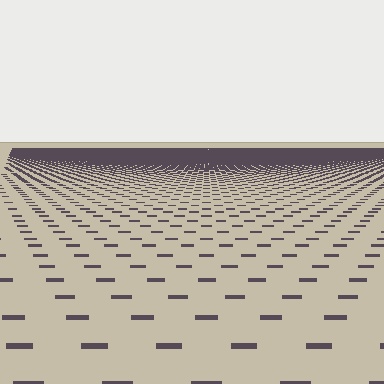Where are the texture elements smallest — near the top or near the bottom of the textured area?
Near the top.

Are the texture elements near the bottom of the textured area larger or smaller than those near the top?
Larger. Near the bottom, elements are closer to the viewer and appear at a bigger on-screen size.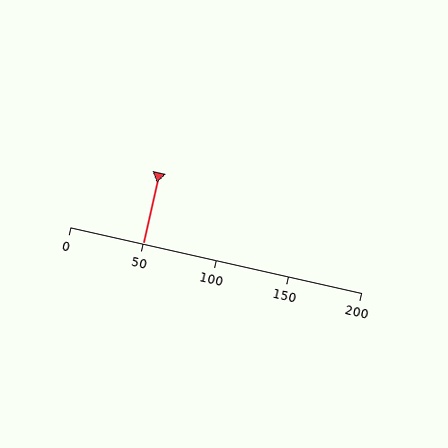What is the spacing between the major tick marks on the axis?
The major ticks are spaced 50 apart.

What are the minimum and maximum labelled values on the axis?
The axis runs from 0 to 200.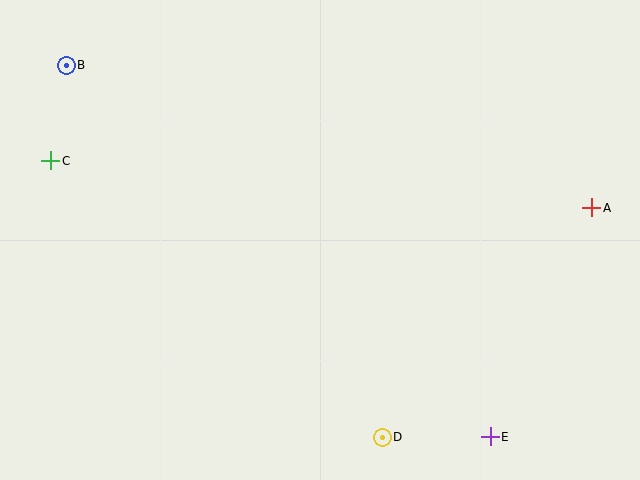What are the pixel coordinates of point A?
Point A is at (592, 208).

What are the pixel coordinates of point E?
Point E is at (490, 437).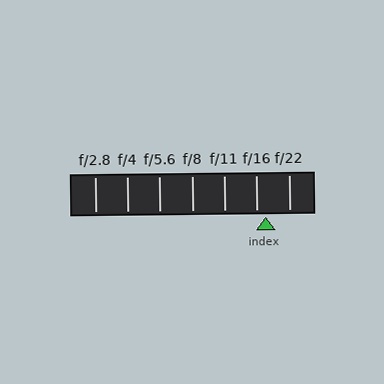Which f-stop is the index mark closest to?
The index mark is closest to f/16.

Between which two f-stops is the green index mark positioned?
The index mark is between f/16 and f/22.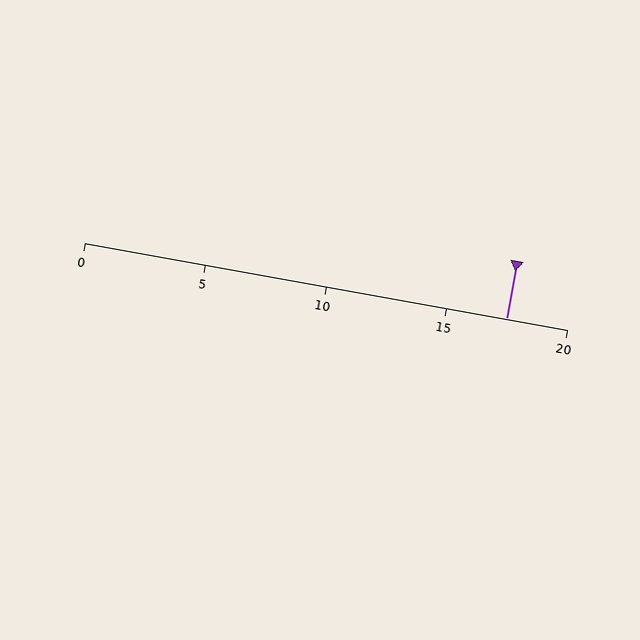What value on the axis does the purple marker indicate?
The marker indicates approximately 17.5.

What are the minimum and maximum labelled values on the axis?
The axis runs from 0 to 20.